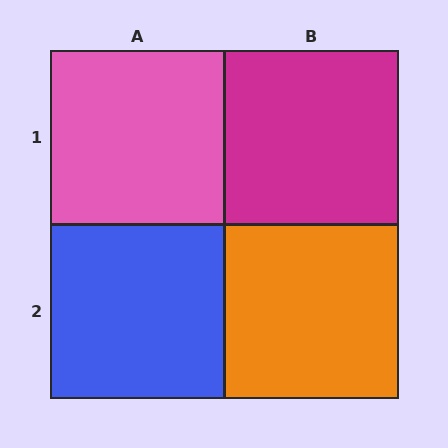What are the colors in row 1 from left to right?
Pink, magenta.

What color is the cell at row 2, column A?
Blue.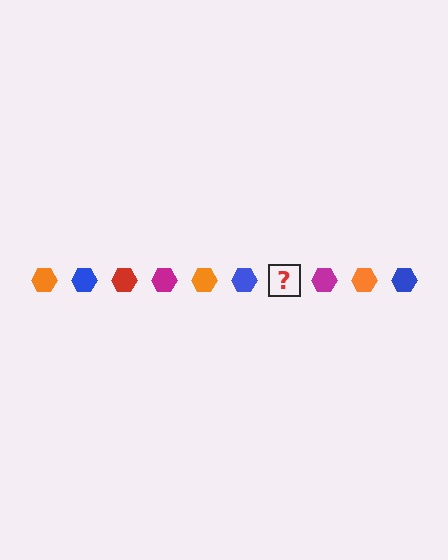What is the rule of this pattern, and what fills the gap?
The rule is that the pattern cycles through orange, blue, red, magenta hexagons. The gap should be filled with a red hexagon.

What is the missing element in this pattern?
The missing element is a red hexagon.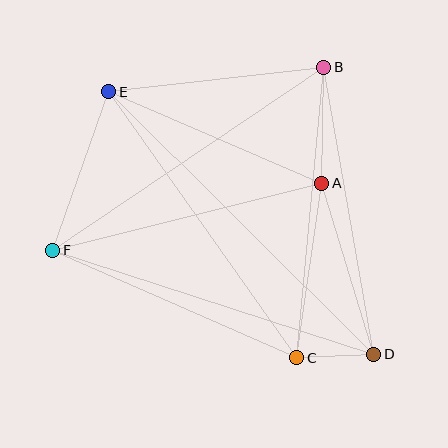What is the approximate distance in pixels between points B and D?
The distance between B and D is approximately 291 pixels.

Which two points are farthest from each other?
Points D and E are farthest from each other.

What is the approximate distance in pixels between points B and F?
The distance between B and F is approximately 327 pixels.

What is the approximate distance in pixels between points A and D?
The distance between A and D is approximately 179 pixels.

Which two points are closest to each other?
Points C and D are closest to each other.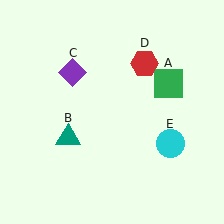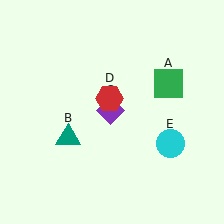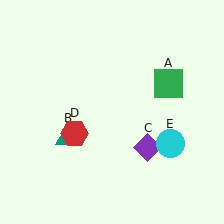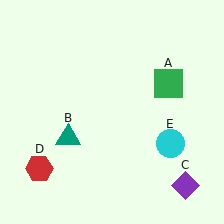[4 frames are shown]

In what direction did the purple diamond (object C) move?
The purple diamond (object C) moved down and to the right.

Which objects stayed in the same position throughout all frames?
Green square (object A) and teal triangle (object B) and cyan circle (object E) remained stationary.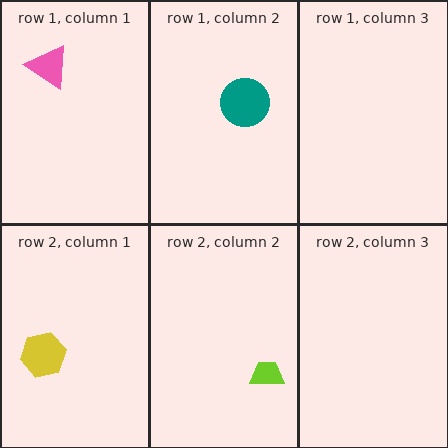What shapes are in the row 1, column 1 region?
The pink triangle.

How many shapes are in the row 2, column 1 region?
1.